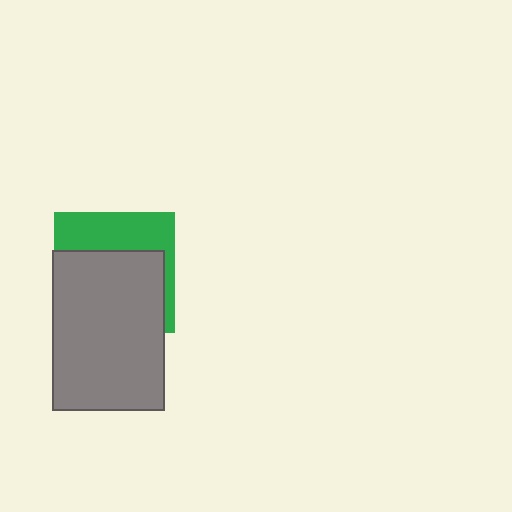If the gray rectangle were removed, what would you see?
You would see the complete green square.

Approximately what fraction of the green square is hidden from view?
Roughly 63% of the green square is hidden behind the gray rectangle.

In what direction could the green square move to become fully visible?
The green square could move up. That would shift it out from behind the gray rectangle entirely.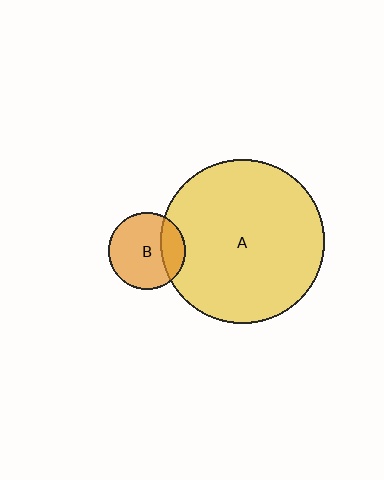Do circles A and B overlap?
Yes.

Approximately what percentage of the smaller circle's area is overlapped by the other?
Approximately 25%.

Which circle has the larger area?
Circle A (yellow).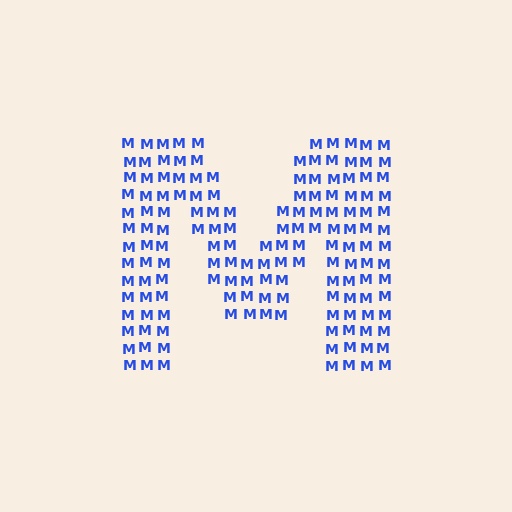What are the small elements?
The small elements are letter M's.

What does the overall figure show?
The overall figure shows the letter M.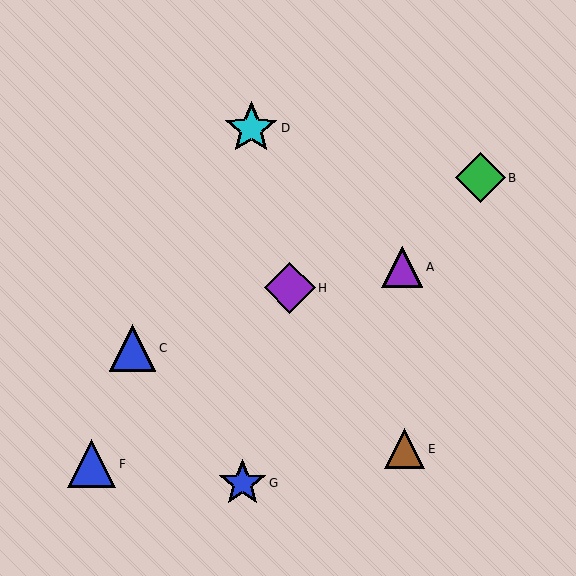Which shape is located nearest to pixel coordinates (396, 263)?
The purple triangle (labeled A) at (402, 267) is nearest to that location.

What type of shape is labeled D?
Shape D is a cyan star.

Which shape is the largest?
The cyan star (labeled D) is the largest.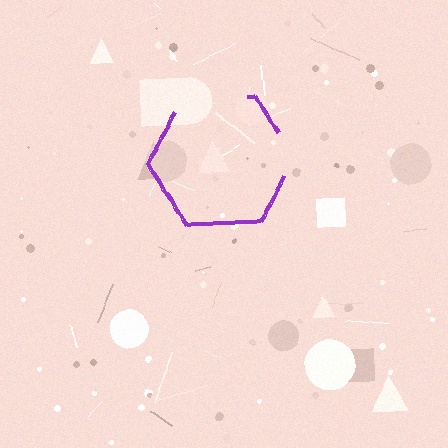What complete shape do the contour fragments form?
The contour fragments form a hexagon.